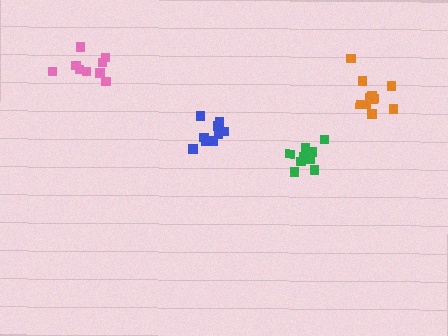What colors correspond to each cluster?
The clusters are colored: orange, green, pink, blue.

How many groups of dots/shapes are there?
There are 4 groups.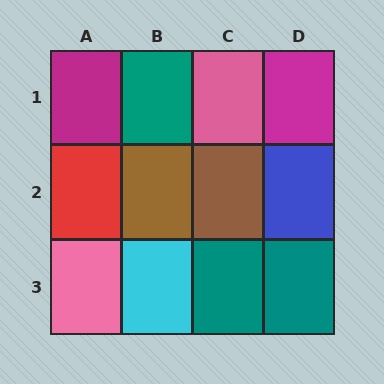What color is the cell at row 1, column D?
Magenta.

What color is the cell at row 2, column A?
Red.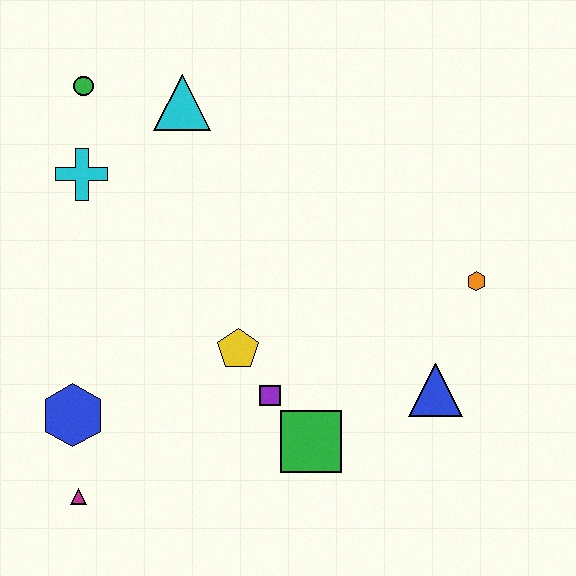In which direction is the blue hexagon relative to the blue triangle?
The blue hexagon is to the left of the blue triangle.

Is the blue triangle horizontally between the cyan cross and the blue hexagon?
No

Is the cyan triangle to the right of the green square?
No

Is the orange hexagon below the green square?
No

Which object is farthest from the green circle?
The blue triangle is farthest from the green circle.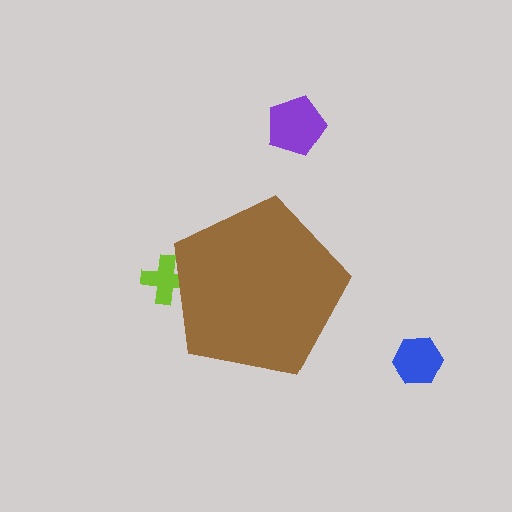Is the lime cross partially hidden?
Yes, the lime cross is partially hidden behind the brown pentagon.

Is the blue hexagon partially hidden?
No, the blue hexagon is fully visible.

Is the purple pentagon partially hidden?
No, the purple pentagon is fully visible.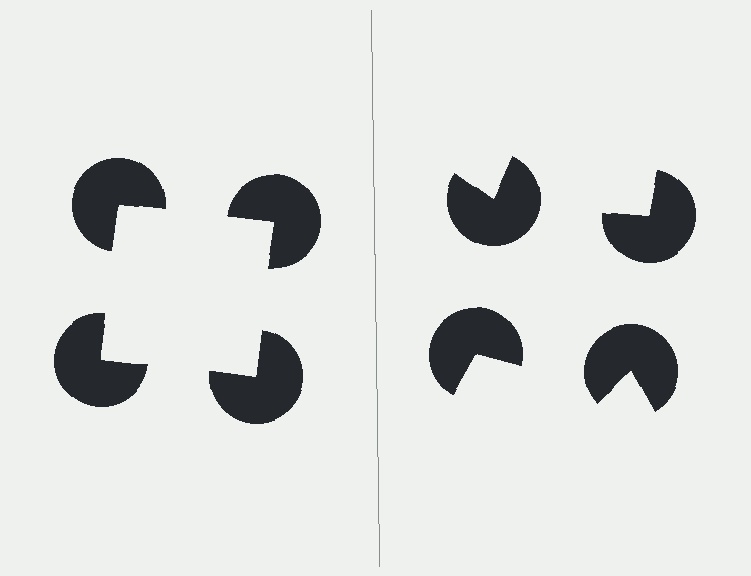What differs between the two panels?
The pac-man discs are positioned identically on both sides; only the wedge orientations differ. On the left they align to a square; on the right they are misaligned.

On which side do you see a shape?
An illusory square appears on the left side. On the right side the wedge cuts are rotated, so no coherent shape forms.